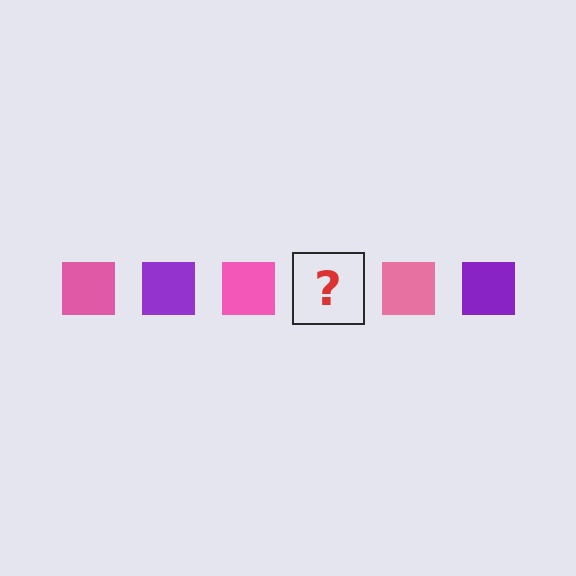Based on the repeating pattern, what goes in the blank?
The blank should be a purple square.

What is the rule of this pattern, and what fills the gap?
The rule is that the pattern cycles through pink, purple squares. The gap should be filled with a purple square.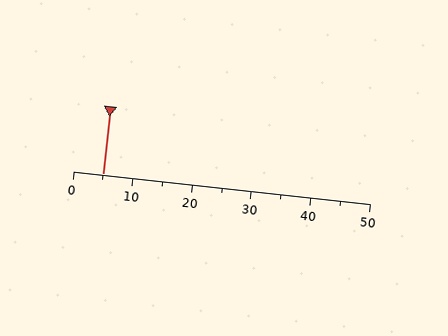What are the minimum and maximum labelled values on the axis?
The axis runs from 0 to 50.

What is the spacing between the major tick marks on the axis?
The major ticks are spaced 10 apart.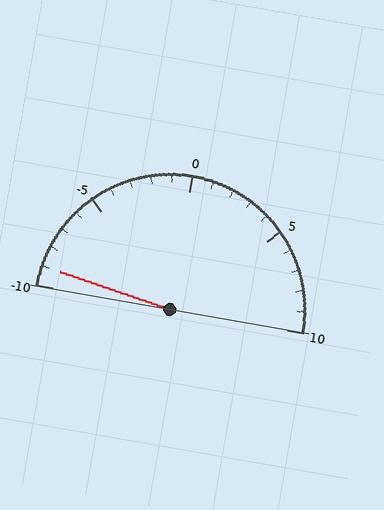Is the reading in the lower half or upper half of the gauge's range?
The reading is in the lower half of the range (-10 to 10).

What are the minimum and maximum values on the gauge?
The gauge ranges from -10 to 10.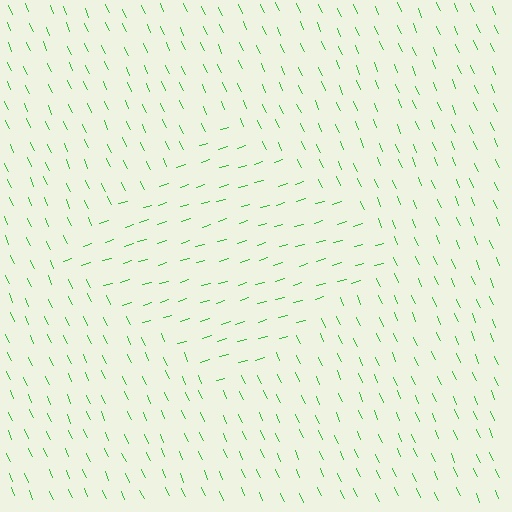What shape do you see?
I see a diamond.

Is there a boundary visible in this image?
Yes, there is a texture boundary formed by a change in line orientation.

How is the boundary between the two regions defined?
The boundary is defined purely by a change in line orientation (approximately 83 degrees difference). All lines are the same color and thickness.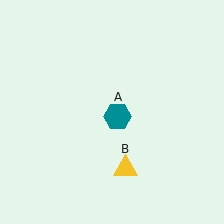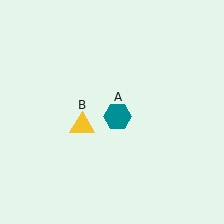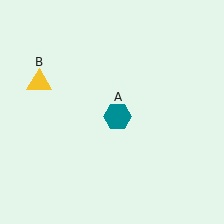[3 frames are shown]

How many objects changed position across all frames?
1 object changed position: yellow triangle (object B).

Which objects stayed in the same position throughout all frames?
Teal hexagon (object A) remained stationary.